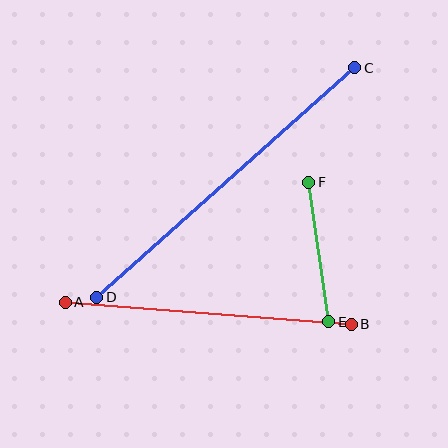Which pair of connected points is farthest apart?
Points C and D are farthest apart.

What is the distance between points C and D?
The distance is approximately 345 pixels.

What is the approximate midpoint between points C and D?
The midpoint is at approximately (226, 182) pixels.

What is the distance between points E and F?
The distance is approximately 141 pixels.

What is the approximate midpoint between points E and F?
The midpoint is at approximately (319, 252) pixels.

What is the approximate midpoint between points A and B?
The midpoint is at approximately (208, 313) pixels.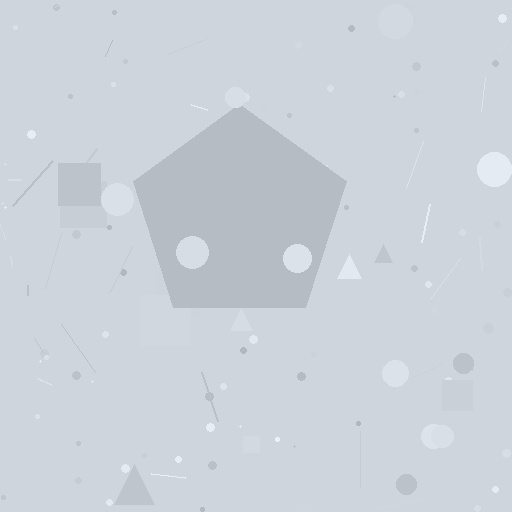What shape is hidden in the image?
A pentagon is hidden in the image.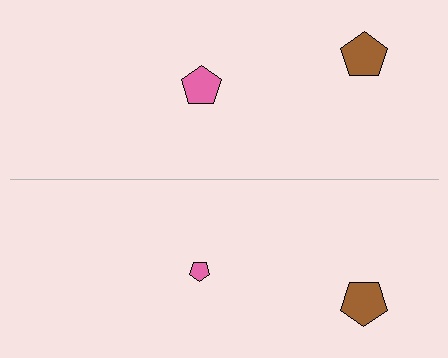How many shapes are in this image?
There are 4 shapes in this image.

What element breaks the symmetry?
The pink pentagon on the bottom side has a different size than its mirror counterpart.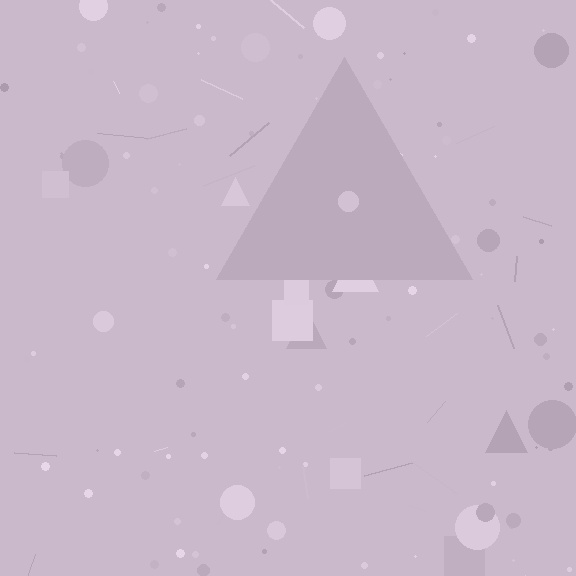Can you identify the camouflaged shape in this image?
The camouflaged shape is a triangle.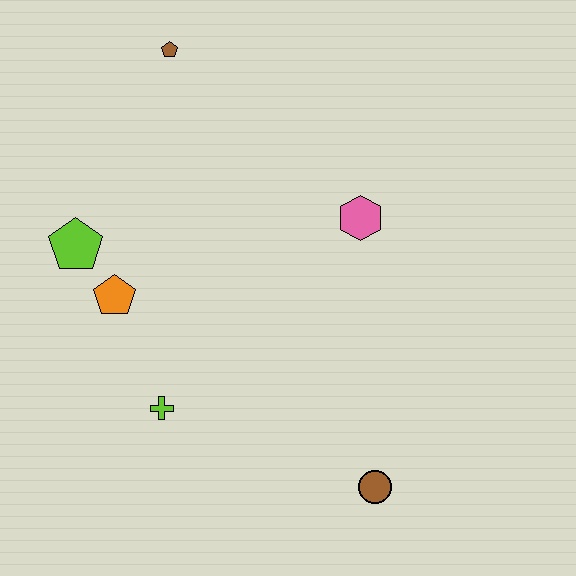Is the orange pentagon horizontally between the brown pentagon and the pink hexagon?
No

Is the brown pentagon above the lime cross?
Yes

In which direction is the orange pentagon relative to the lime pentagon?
The orange pentagon is below the lime pentagon.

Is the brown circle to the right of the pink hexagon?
Yes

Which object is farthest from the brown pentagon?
The brown circle is farthest from the brown pentagon.